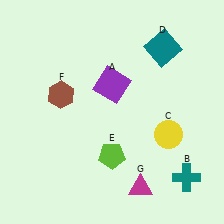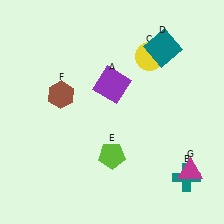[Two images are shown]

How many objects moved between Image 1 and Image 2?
2 objects moved between the two images.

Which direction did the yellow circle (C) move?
The yellow circle (C) moved up.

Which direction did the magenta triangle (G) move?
The magenta triangle (G) moved right.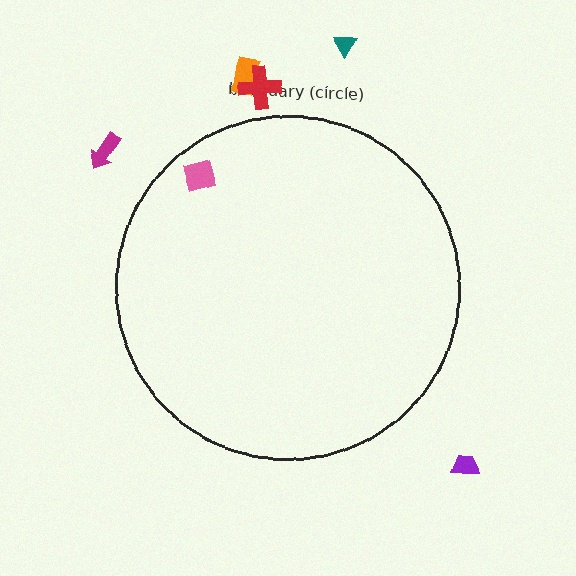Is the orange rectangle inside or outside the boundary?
Outside.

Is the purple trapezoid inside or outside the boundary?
Outside.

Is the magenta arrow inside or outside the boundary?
Outside.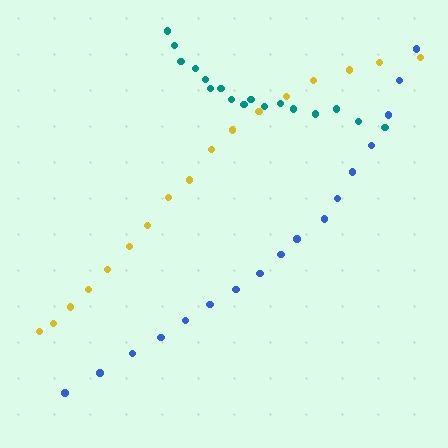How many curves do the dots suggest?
There are 3 distinct paths.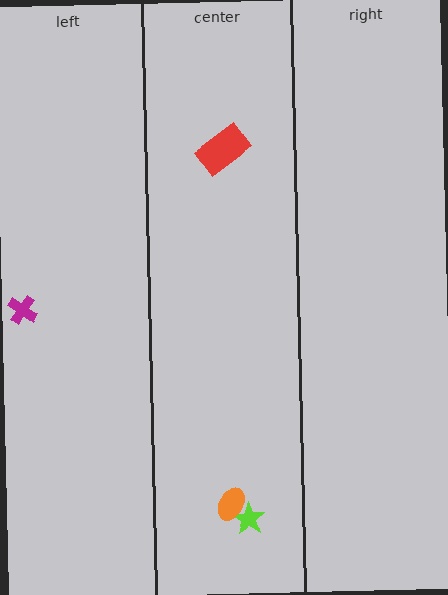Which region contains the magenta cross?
The left region.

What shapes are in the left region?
The magenta cross.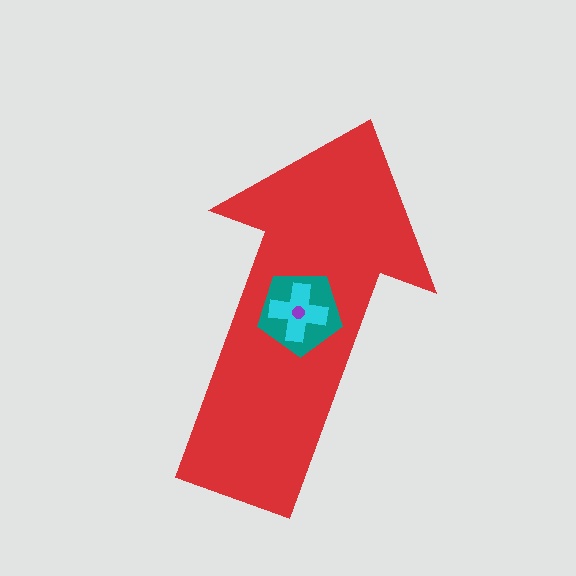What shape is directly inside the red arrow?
The teal pentagon.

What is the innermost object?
The purple circle.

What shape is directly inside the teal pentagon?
The cyan cross.